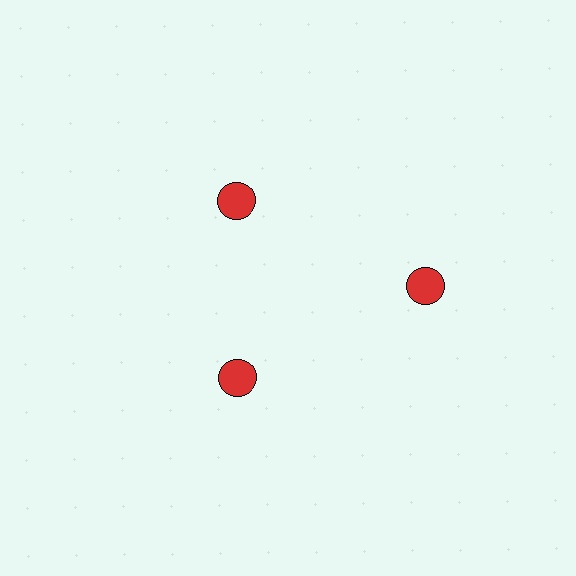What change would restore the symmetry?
The symmetry would be restored by moving it inward, back onto the ring so that all 3 circles sit at equal angles and equal distance from the center.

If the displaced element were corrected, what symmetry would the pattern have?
It would have 3-fold rotational symmetry — the pattern would map onto itself every 120 degrees.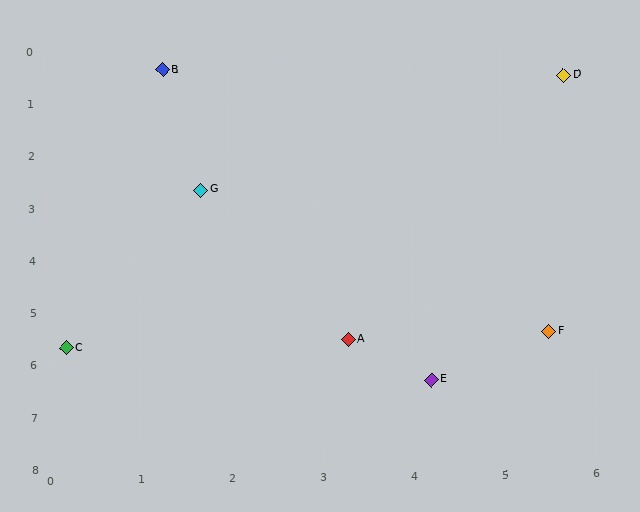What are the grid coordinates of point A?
Point A is at approximately (3.3, 5.6).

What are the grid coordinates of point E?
Point E is at approximately (4.2, 6.4).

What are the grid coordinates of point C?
Point C is at approximately (0.2, 5.7).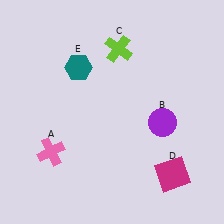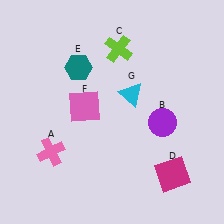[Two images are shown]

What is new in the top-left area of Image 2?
A pink square (F) was added in the top-left area of Image 2.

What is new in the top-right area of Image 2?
A cyan triangle (G) was added in the top-right area of Image 2.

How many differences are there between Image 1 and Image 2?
There are 2 differences between the two images.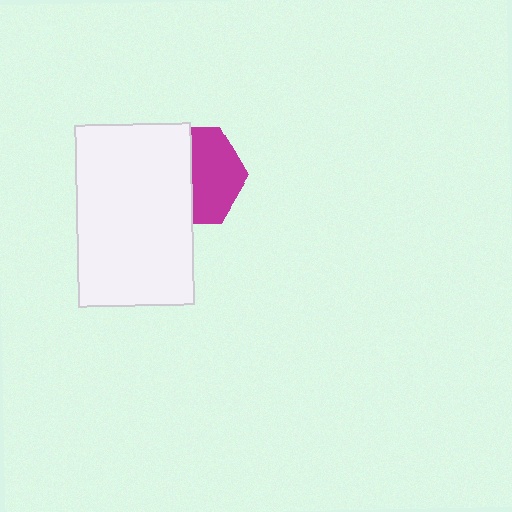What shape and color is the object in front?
The object in front is a white rectangle.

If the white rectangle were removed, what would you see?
You would see the complete magenta hexagon.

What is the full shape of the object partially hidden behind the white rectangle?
The partially hidden object is a magenta hexagon.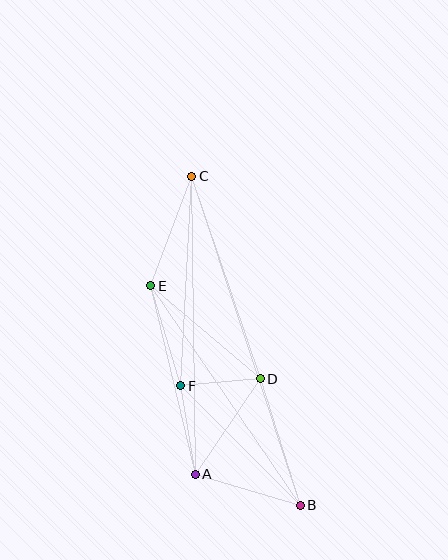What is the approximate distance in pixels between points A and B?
The distance between A and B is approximately 109 pixels.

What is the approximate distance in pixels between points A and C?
The distance between A and C is approximately 298 pixels.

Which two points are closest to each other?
Points D and F are closest to each other.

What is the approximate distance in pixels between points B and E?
The distance between B and E is approximately 266 pixels.